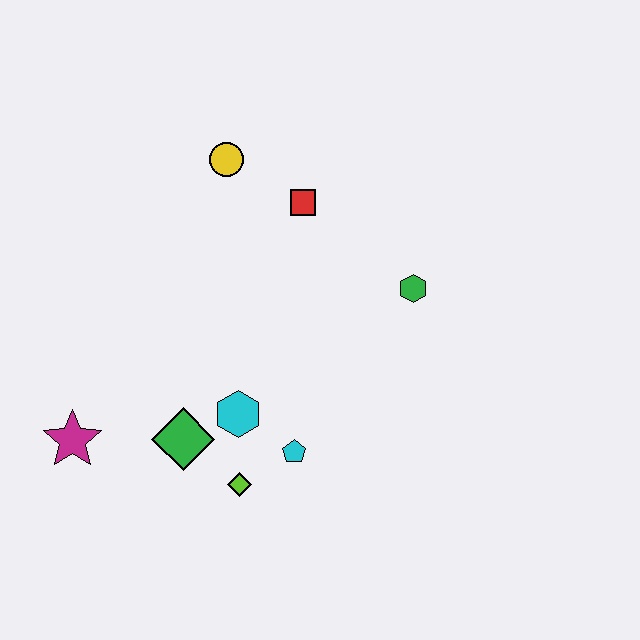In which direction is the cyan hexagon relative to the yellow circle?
The cyan hexagon is below the yellow circle.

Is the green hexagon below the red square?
Yes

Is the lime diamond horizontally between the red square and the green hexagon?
No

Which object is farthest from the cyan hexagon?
The yellow circle is farthest from the cyan hexagon.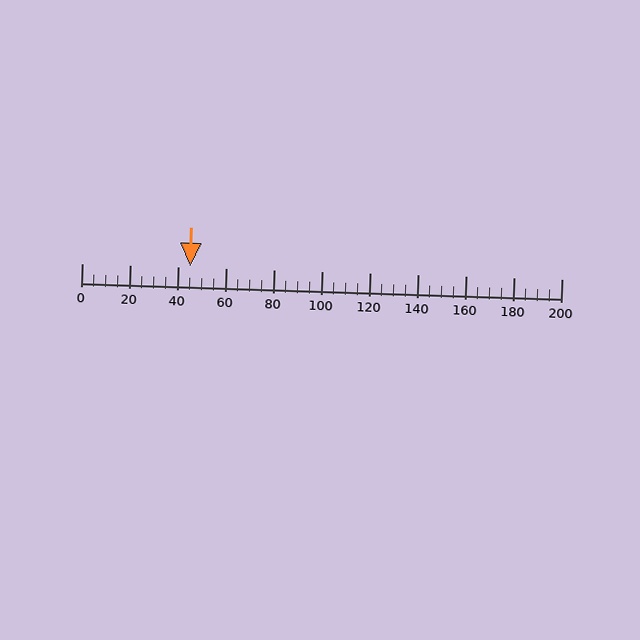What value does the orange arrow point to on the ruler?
The orange arrow points to approximately 45.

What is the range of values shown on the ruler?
The ruler shows values from 0 to 200.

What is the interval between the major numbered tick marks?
The major tick marks are spaced 20 units apart.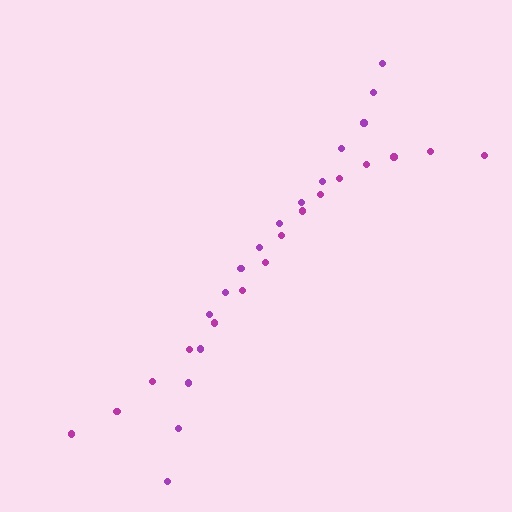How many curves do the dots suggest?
There are 2 distinct paths.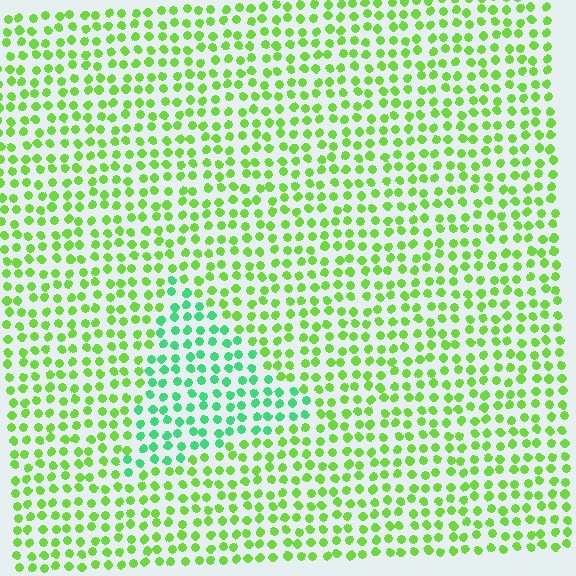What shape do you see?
I see a triangle.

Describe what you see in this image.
The image is filled with small lime elements in a uniform arrangement. A triangle-shaped region is visible where the elements are tinted to a slightly different hue, forming a subtle color boundary.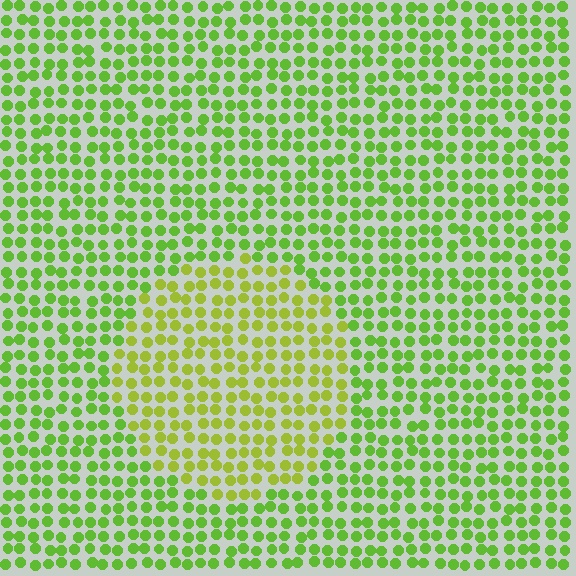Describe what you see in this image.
The image is filled with small lime elements in a uniform arrangement. A circle-shaped region is visible where the elements are tinted to a slightly different hue, forming a subtle color boundary.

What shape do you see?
I see a circle.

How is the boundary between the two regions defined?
The boundary is defined purely by a slight shift in hue (about 27 degrees). Spacing, size, and orientation are identical on both sides.